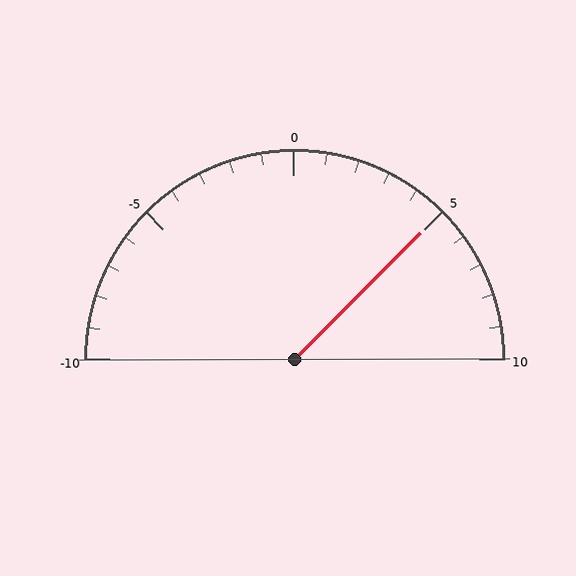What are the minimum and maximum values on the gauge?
The gauge ranges from -10 to 10.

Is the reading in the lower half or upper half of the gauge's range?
The reading is in the upper half of the range (-10 to 10).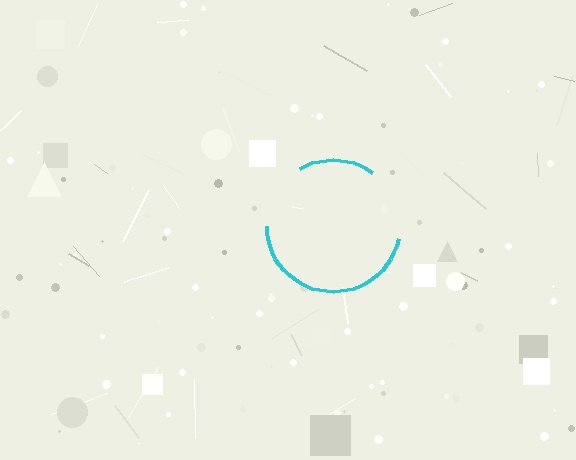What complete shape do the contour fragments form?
The contour fragments form a circle.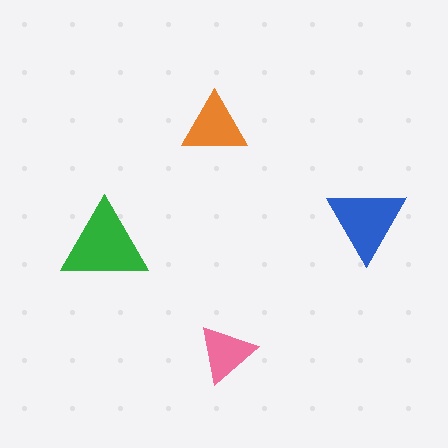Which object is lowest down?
The pink triangle is bottommost.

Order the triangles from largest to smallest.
the green one, the blue one, the orange one, the pink one.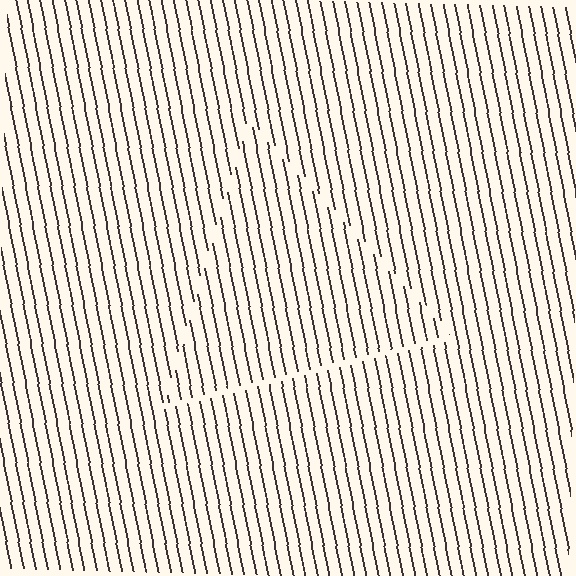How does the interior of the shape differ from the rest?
The interior of the shape contains the same grating, shifted by half a period — the contour is defined by the phase discontinuity where line-ends from the inner and outer gratings abut.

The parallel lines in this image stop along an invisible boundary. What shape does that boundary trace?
An illusory triangle. The interior of the shape contains the same grating, shifted by half a period — the contour is defined by the phase discontinuity where line-ends from the inner and outer gratings abut.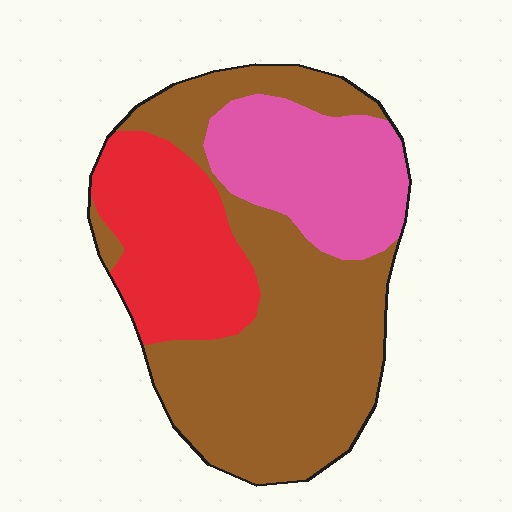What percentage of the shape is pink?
Pink covers roughly 25% of the shape.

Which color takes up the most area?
Brown, at roughly 55%.